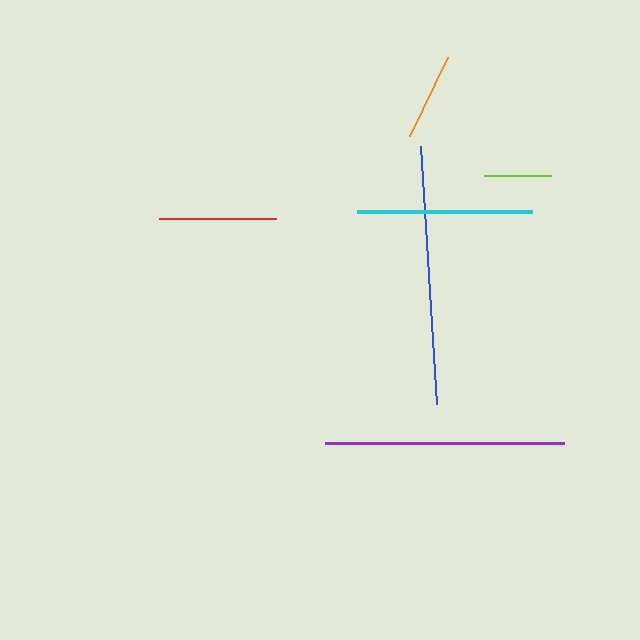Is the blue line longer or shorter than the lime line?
The blue line is longer than the lime line.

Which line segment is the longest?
The blue line is the longest at approximately 259 pixels.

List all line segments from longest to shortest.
From longest to shortest: blue, purple, cyan, red, orange, lime.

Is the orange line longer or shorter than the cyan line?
The cyan line is longer than the orange line.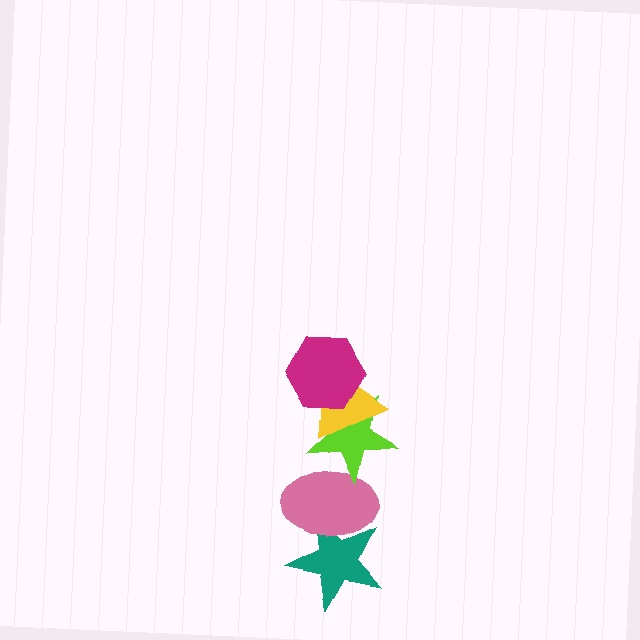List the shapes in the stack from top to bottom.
From top to bottom: the magenta hexagon, the yellow triangle, the lime star, the pink ellipse, the teal star.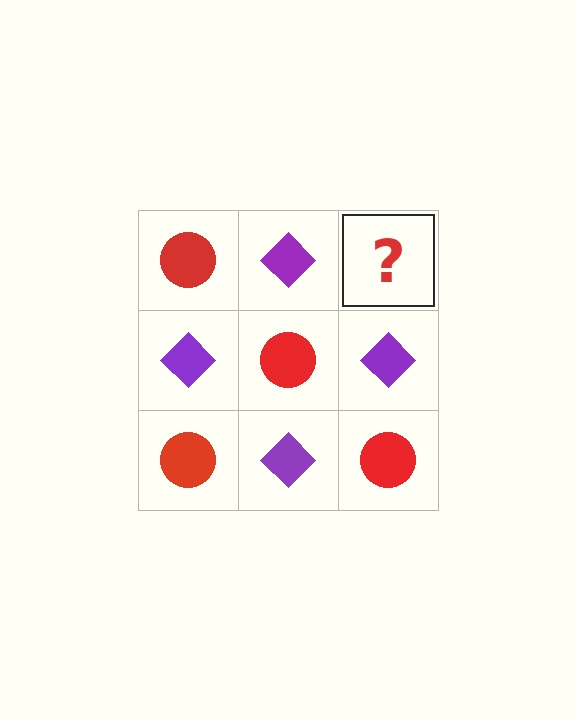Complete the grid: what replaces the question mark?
The question mark should be replaced with a red circle.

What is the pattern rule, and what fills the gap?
The rule is that it alternates red circle and purple diamond in a checkerboard pattern. The gap should be filled with a red circle.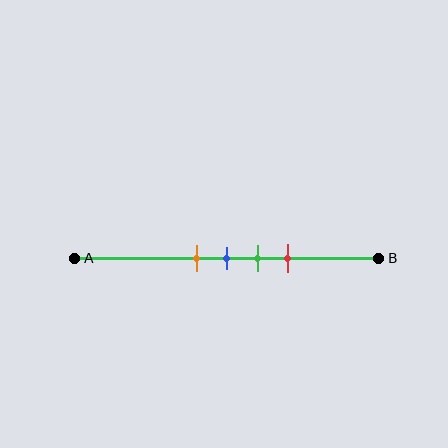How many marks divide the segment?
There are 4 marks dividing the segment.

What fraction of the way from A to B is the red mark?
The red mark is approximately 70% (0.7) of the way from A to B.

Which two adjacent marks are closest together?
The orange and blue marks are the closest adjacent pair.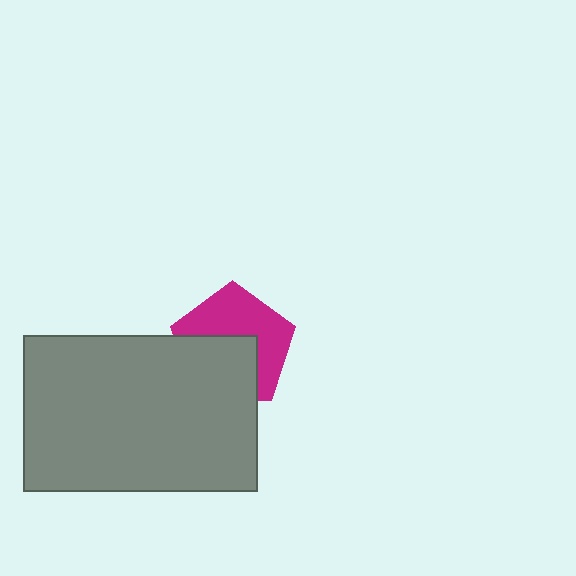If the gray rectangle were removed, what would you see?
You would see the complete magenta pentagon.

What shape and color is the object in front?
The object in front is a gray rectangle.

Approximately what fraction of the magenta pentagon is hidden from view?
Roughly 46% of the magenta pentagon is hidden behind the gray rectangle.